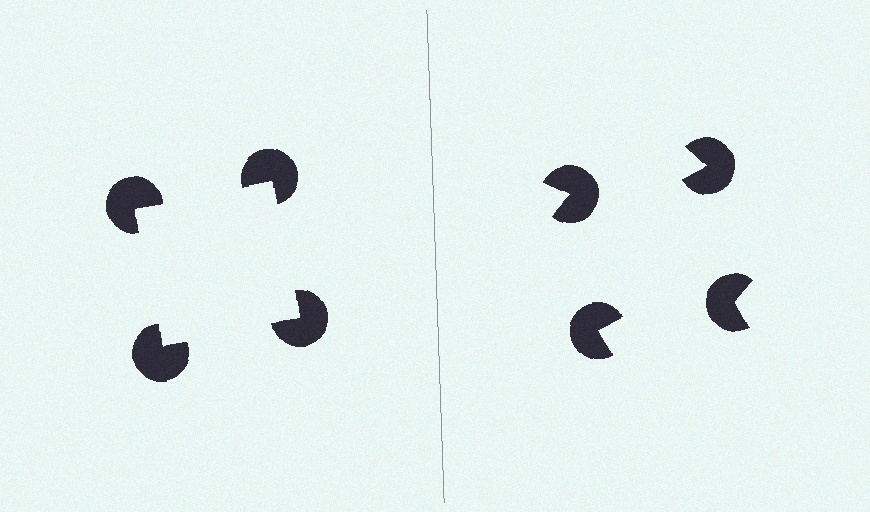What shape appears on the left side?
An illusory square.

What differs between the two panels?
The pac-man discs are positioned identically on both sides; only the wedge orientations differ. On the left they align to a square; on the right they are misaligned.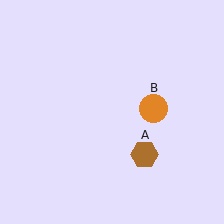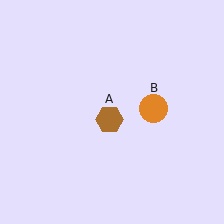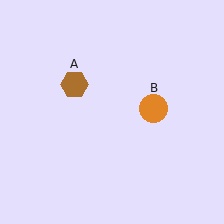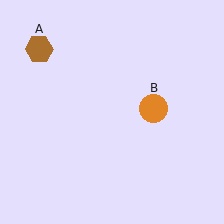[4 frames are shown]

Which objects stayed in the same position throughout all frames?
Orange circle (object B) remained stationary.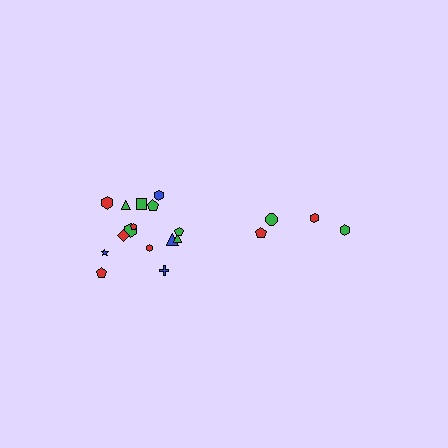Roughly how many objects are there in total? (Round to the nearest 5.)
Roughly 20 objects in total.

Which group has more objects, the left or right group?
The left group.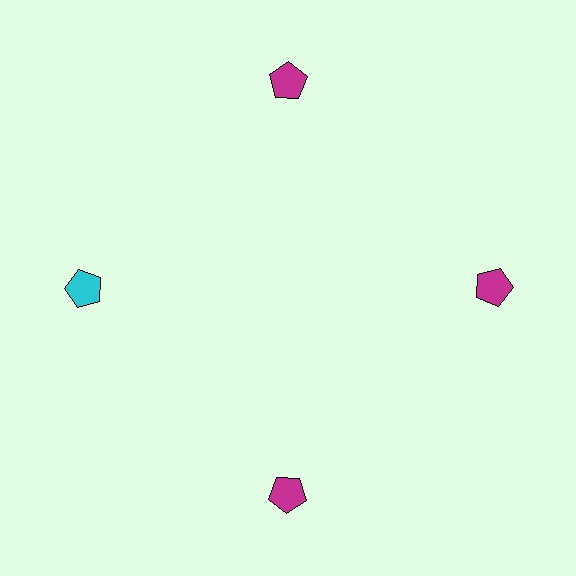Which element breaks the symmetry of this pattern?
The cyan pentagon at roughly the 9 o'clock position breaks the symmetry. All other shapes are magenta pentagons.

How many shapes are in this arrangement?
There are 4 shapes arranged in a ring pattern.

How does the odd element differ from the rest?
It has a different color: cyan instead of magenta.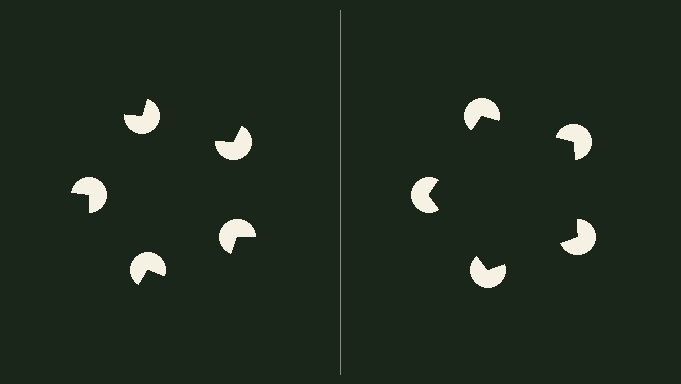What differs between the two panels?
The pac-man discs are positioned identically on both sides; only the wedge orientations differ. On the right they align to a pentagon; on the left they are misaligned.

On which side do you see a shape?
An illusory pentagon appears on the right side. On the left side the wedge cuts are rotated, so no coherent shape forms.